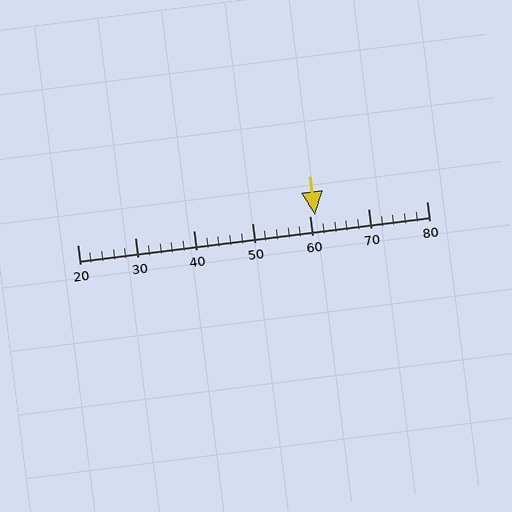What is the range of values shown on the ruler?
The ruler shows values from 20 to 80.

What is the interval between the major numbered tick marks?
The major tick marks are spaced 10 units apart.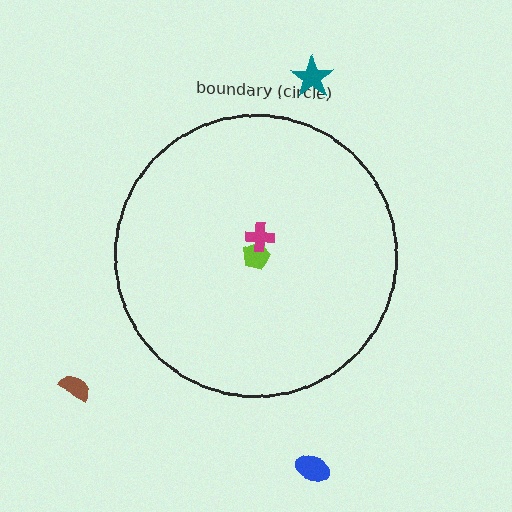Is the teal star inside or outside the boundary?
Outside.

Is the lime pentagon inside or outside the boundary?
Inside.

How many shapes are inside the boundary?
2 inside, 3 outside.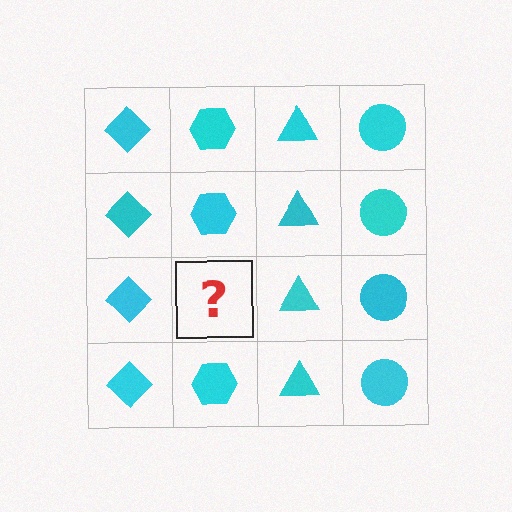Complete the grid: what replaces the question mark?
The question mark should be replaced with a cyan hexagon.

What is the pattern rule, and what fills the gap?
The rule is that each column has a consistent shape. The gap should be filled with a cyan hexagon.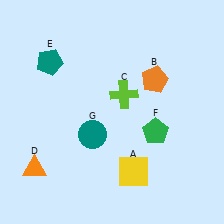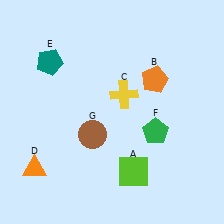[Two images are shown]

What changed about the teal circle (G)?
In Image 1, G is teal. In Image 2, it changed to brown.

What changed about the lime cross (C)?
In Image 1, C is lime. In Image 2, it changed to yellow.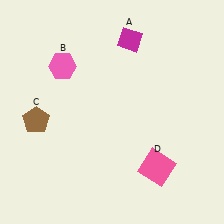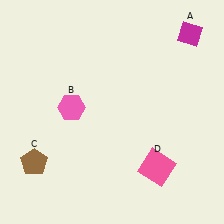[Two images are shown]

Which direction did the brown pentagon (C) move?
The brown pentagon (C) moved down.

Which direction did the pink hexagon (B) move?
The pink hexagon (B) moved down.